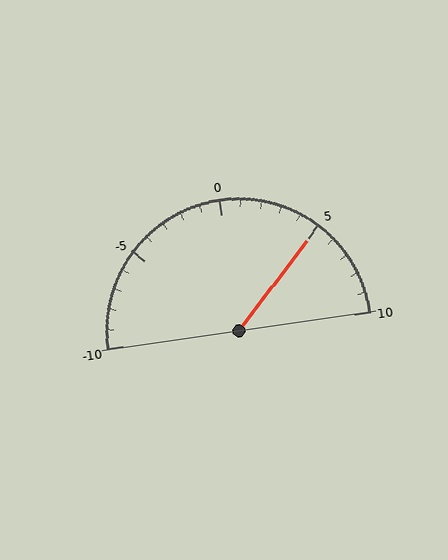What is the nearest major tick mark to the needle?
The nearest major tick mark is 5.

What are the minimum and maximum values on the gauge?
The gauge ranges from -10 to 10.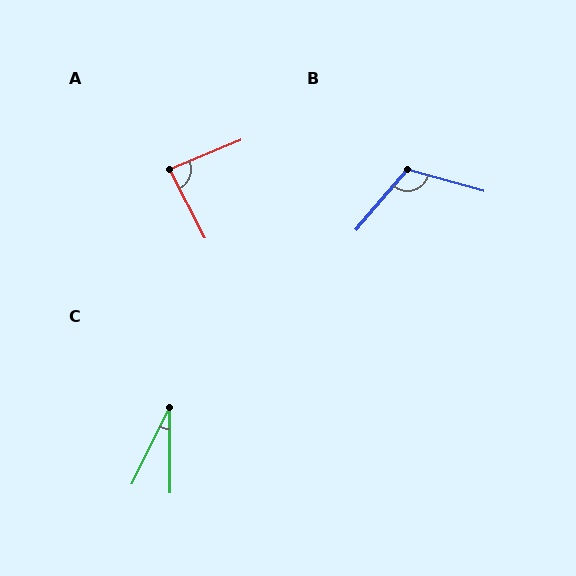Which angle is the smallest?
C, at approximately 27 degrees.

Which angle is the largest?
B, at approximately 115 degrees.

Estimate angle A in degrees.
Approximately 85 degrees.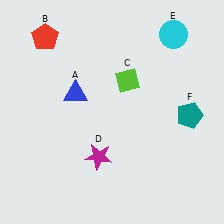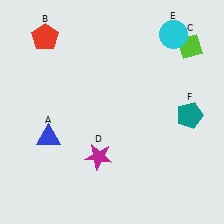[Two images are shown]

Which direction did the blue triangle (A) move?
The blue triangle (A) moved down.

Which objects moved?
The objects that moved are: the blue triangle (A), the lime diamond (C).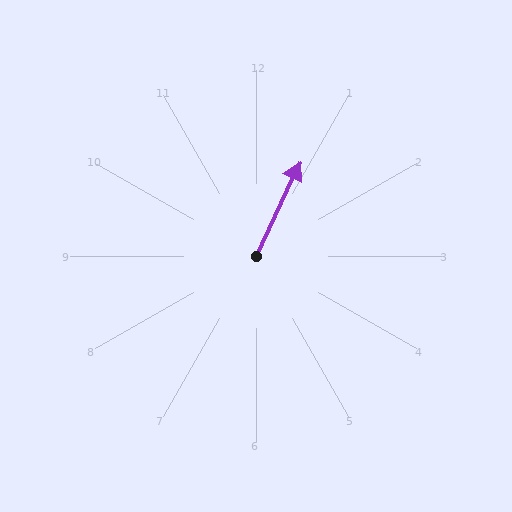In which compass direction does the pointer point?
Northeast.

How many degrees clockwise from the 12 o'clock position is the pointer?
Approximately 25 degrees.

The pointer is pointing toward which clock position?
Roughly 1 o'clock.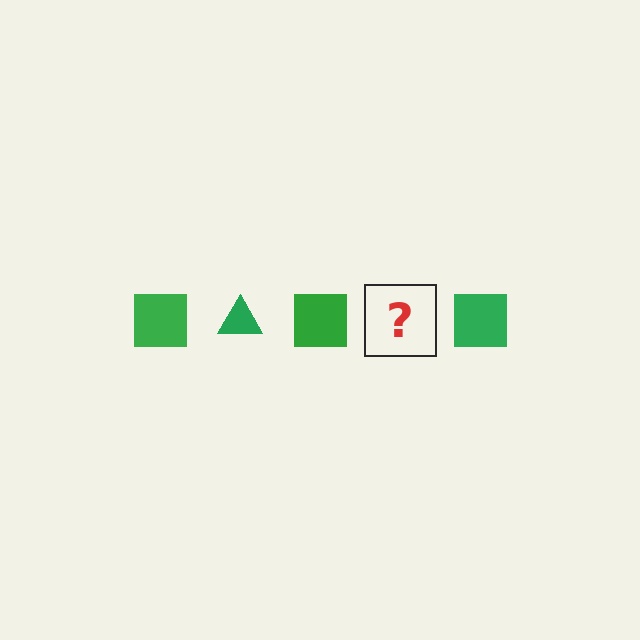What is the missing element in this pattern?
The missing element is a green triangle.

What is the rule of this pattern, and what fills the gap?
The rule is that the pattern cycles through square, triangle shapes in green. The gap should be filled with a green triangle.